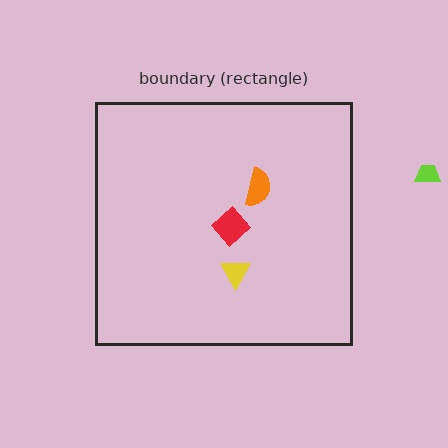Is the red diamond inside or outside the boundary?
Inside.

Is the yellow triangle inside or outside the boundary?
Inside.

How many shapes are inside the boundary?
3 inside, 1 outside.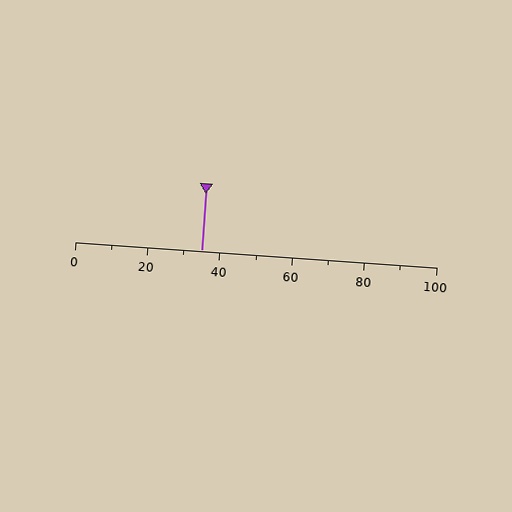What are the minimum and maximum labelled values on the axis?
The axis runs from 0 to 100.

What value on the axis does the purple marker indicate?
The marker indicates approximately 35.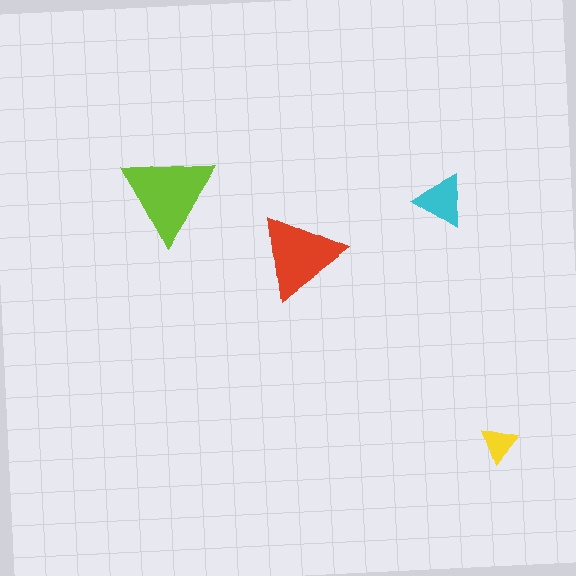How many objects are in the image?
There are 4 objects in the image.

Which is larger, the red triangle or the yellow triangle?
The red one.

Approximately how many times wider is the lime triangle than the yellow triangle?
About 2.5 times wider.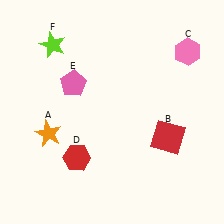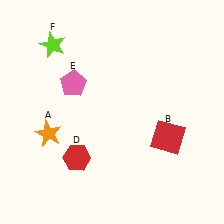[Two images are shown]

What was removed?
The pink hexagon (C) was removed in Image 2.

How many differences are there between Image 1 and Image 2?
There is 1 difference between the two images.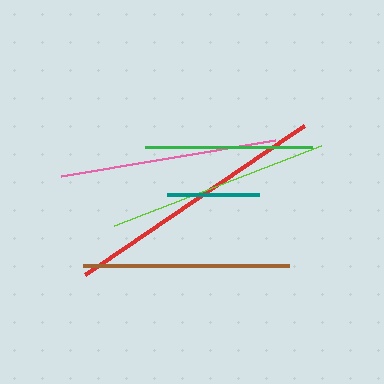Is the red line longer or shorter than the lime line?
The red line is longer than the lime line.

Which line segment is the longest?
The red line is the longest at approximately 264 pixels.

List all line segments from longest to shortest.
From longest to shortest: red, lime, pink, brown, green, teal.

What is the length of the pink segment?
The pink segment is approximately 216 pixels long.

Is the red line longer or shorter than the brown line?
The red line is longer than the brown line.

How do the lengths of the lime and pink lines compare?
The lime and pink lines are approximately the same length.